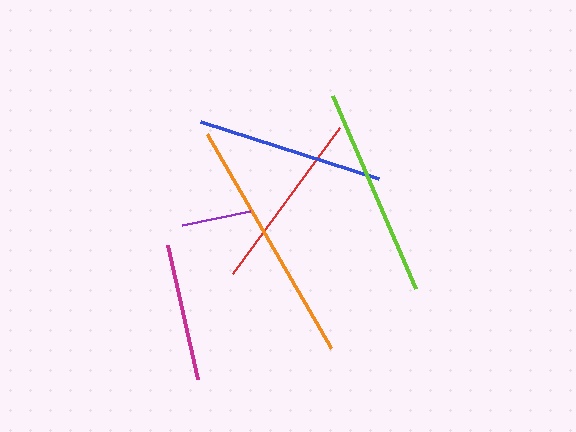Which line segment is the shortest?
The purple line is the shortest at approximately 69 pixels.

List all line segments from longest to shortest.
From longest to shortest: orange, lime, blue, red, magenta, purple.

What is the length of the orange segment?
The orange segment is approximately 247 pixels long.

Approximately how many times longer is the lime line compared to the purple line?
The lime line is approximately 3.0 times the length of the purple line.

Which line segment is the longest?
The orange line is the longest at approximately 247 pixels.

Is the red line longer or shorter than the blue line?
The blue line is longer than the red line.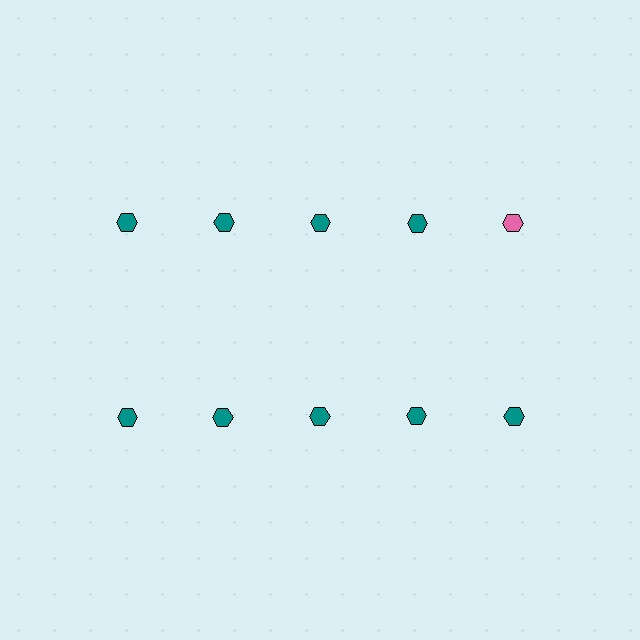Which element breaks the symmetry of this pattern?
The pink hexagon in the top row, rightmost column breaks the symmetry. All other shapes are teal hexagons.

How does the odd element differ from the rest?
It has a different color: pink instead of teal.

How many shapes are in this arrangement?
There are 10 shapes arranged in a grid pattern.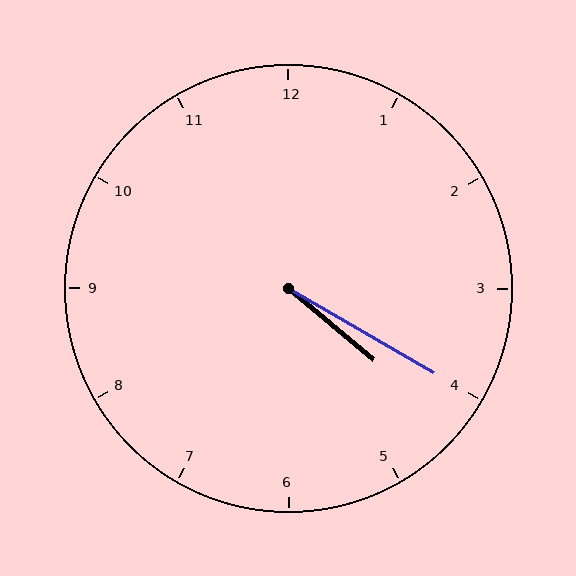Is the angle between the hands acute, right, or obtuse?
It is acute.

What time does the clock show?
4:20.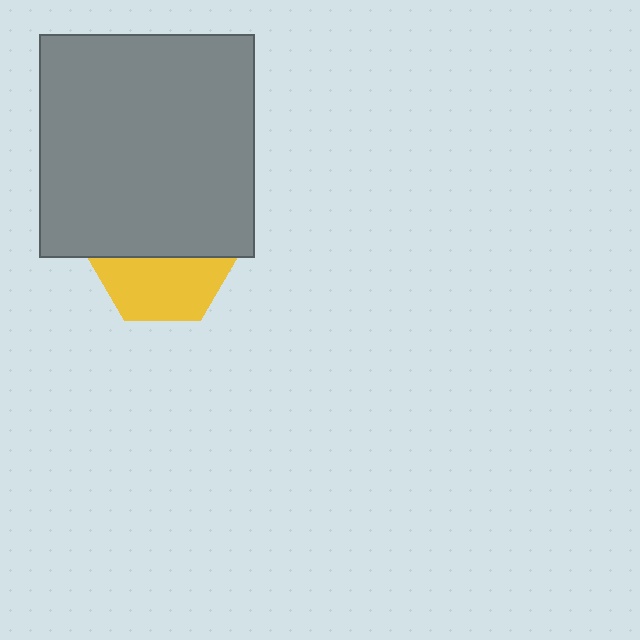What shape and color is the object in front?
The object in front is a gray rectangle.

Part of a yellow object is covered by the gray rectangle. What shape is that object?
It is a hexagon.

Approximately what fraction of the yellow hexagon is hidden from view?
Roughly 52% of the yellow hexagon is hidden behind the gray rectangle.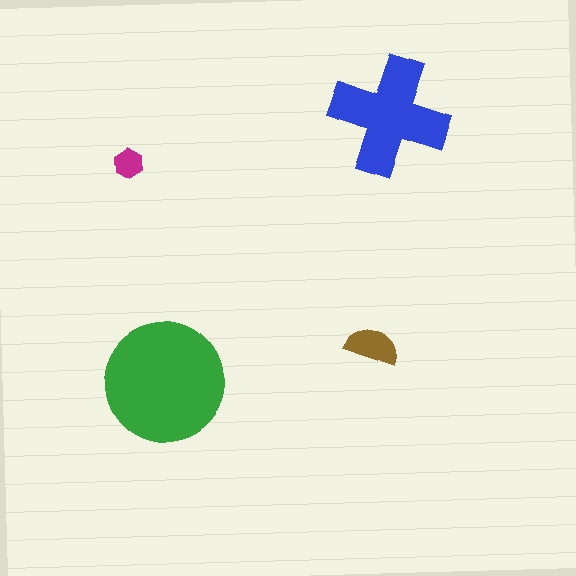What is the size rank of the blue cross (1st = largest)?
2nd.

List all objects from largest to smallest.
The green circle, the blue cross, the brown semicircle, the magenta hexagon.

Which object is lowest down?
The green circle is bottommost.